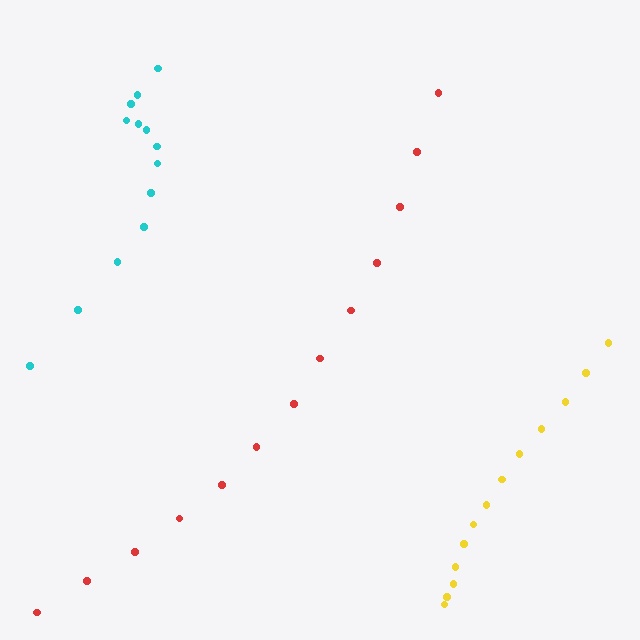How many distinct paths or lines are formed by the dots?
There are 3 distinct paths.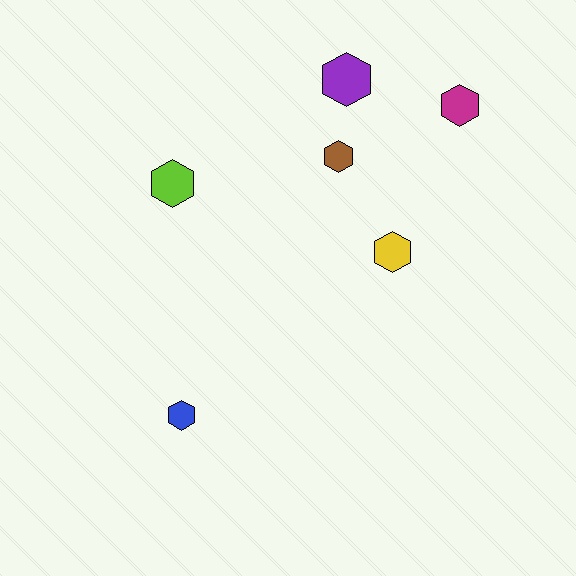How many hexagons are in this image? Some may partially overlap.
There are 6 hexagons.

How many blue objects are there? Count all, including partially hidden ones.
There is 1 blue object.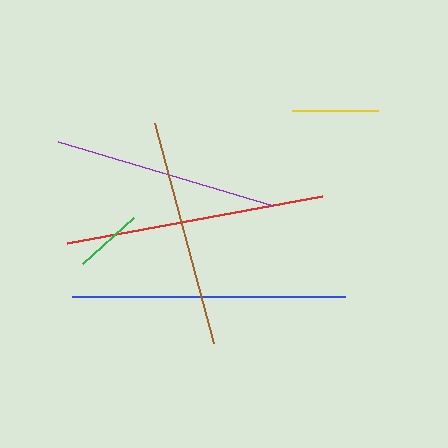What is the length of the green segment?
The green segment is approximately 69 pixels long.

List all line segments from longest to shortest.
From longest to shortest: blue, red, brown, purple, yellow, green.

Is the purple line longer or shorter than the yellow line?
The purple line is longer than the yellow line.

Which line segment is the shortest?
The green line is the shortest at approximately 69 pixels.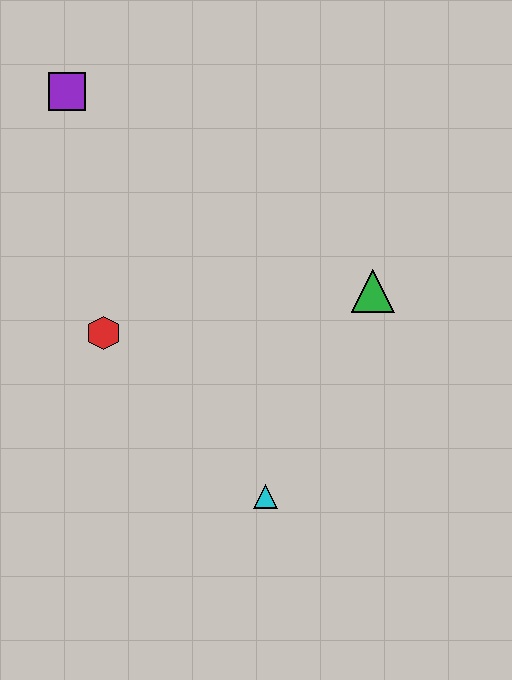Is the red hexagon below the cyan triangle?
No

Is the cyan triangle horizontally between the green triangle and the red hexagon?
Yes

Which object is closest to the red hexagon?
The cyan triangle is closest to the red hexagon.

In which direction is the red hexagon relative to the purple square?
The red hexagon is below the purple square.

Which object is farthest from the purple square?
The cyan triangle is farthest from the purple square.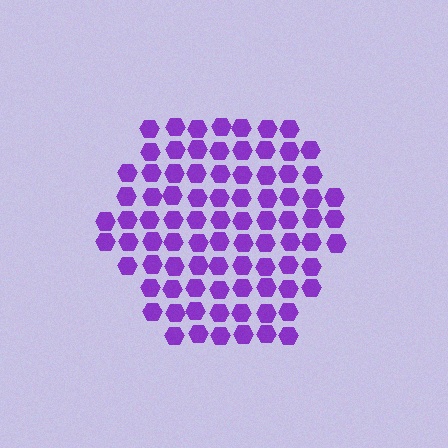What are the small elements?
The small elements are hexagons.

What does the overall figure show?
The overall figure shows a hexagon.